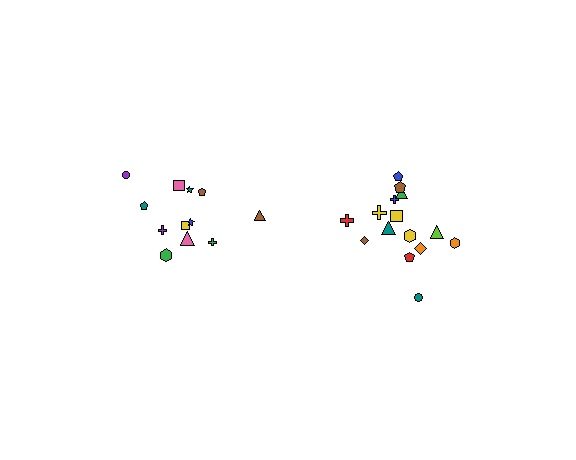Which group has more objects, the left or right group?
The right group.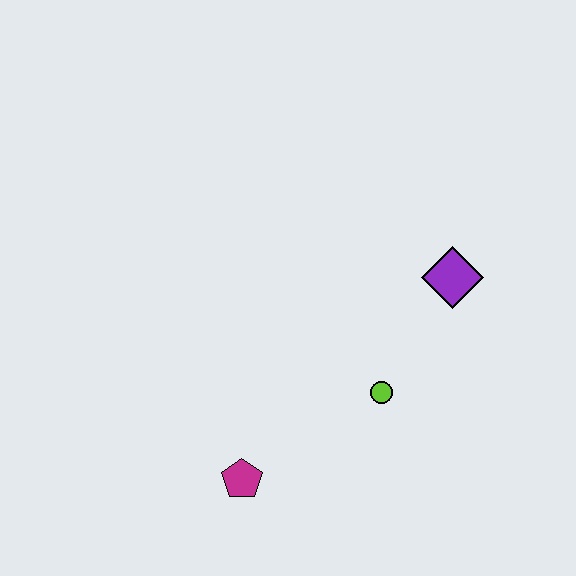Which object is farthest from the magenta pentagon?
The purple diamond is farthest from the magenta pentagon.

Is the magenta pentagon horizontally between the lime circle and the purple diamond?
No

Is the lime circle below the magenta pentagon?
No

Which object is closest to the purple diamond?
The lime circle is closest to the purple diamond.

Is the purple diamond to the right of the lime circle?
Yes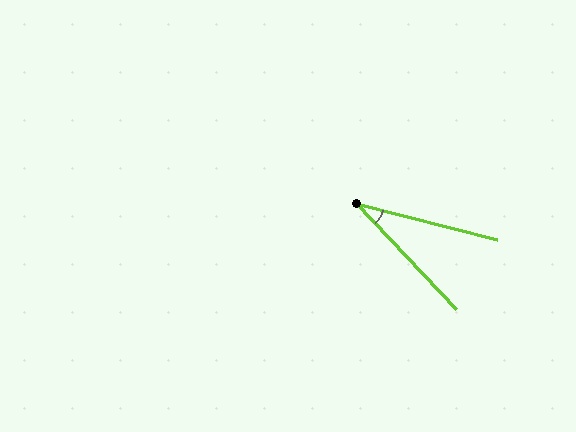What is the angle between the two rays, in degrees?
Approximately 33 degrees.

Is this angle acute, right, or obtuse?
It is acute.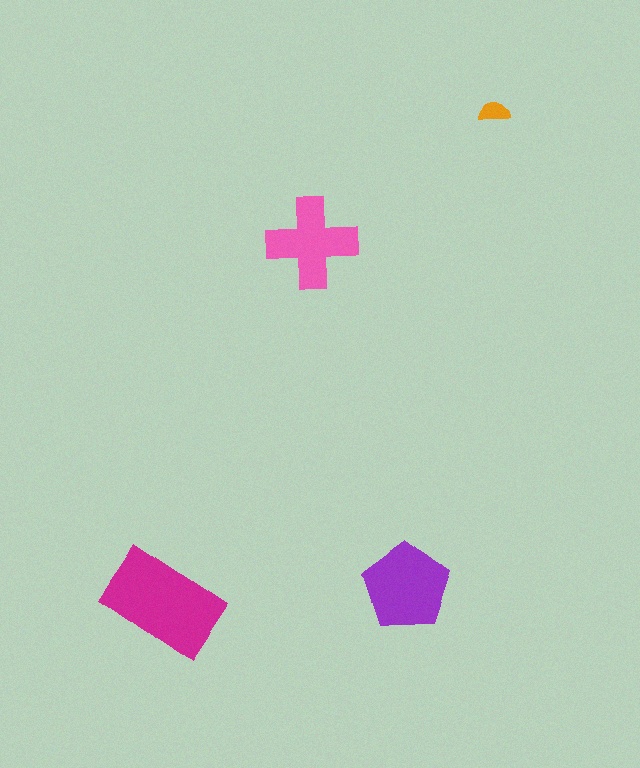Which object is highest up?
The orange semicircle is topmost.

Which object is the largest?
The magenta rectangle.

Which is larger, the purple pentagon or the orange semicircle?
The purple pentagon.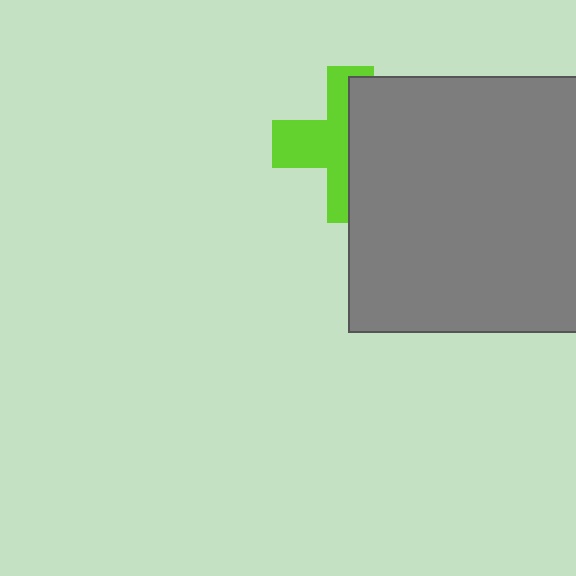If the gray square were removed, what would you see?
You would see the complete lime cross.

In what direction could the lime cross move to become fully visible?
The lime cross could move left. That would shift it out from behind the gray square entirely.